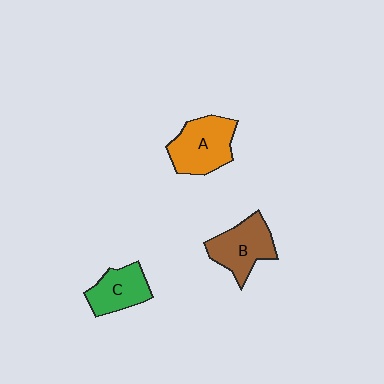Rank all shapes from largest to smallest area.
From largest to smallest: A (orange), B (brown), C (green).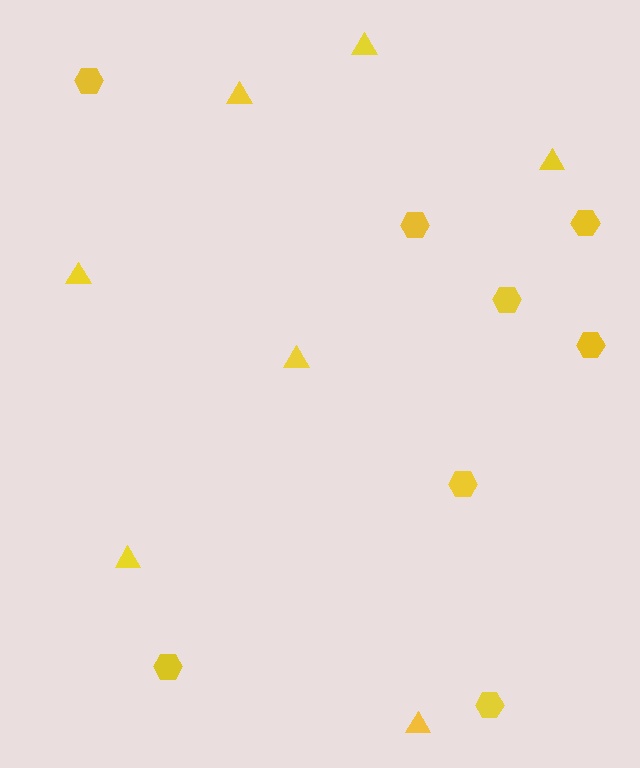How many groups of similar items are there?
There are 2 groups: one group of hexagons (8) and one group of triangles (7).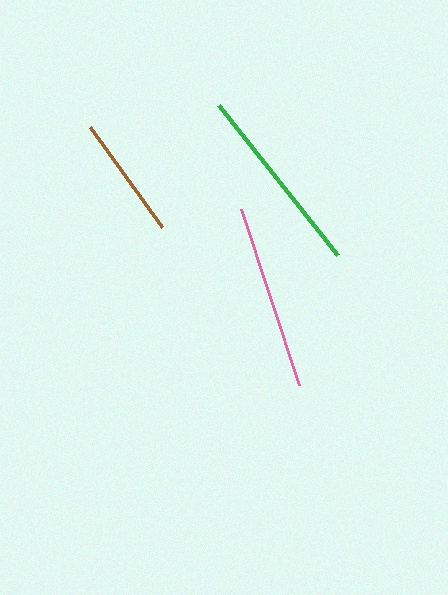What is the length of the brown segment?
The brown segment is approximately 123 pixels long.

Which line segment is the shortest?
The brown line is the shortest at approximately 123 pixels.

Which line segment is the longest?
The green line is the longest at approximately 191 pixels.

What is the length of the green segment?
The green segment is approximately 191 pixels long.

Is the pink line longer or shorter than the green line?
The green line is longer than the pink line.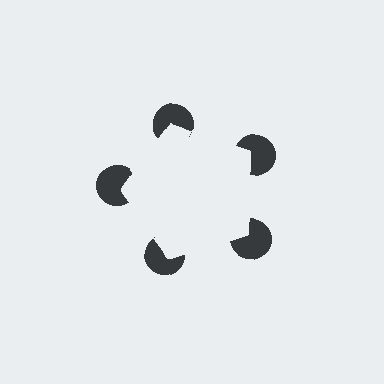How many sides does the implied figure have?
5 sides.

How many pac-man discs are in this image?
There are 5 — one at each vertex of the illusory pentagon.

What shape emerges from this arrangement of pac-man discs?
An illusory pentagon — its edges are inferred from the aligned wedge cuts in the pac-man discs, not physically drawn.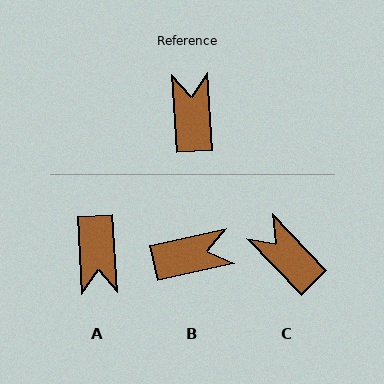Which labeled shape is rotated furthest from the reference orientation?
A, about 180 degrees away.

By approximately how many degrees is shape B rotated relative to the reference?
Approximately 81 degrees clockwise.